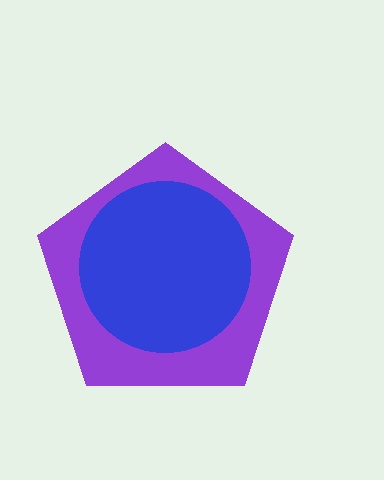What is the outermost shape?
The purple pentagon.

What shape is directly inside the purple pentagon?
The blue circle.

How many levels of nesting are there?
2.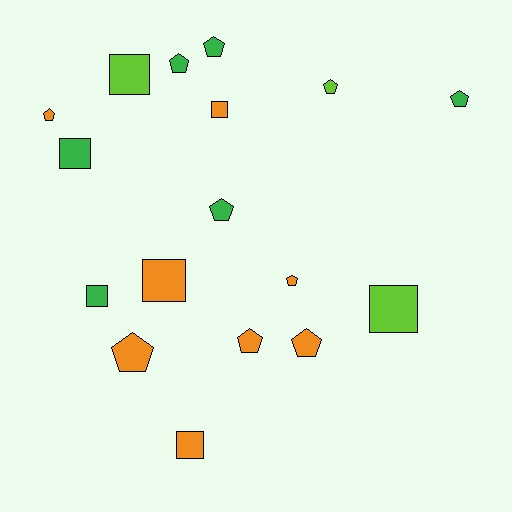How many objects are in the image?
There are 17 objects.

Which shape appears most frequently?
Pentagon, with 10 objects.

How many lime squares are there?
There are 2 lime squares.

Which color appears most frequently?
Orange, with 8 objects.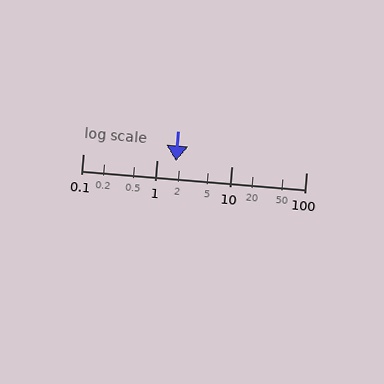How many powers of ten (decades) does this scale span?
The scale spans 3 decades, from 0.1 to 100.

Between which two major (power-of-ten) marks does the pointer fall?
The pointer is between 1 and 10.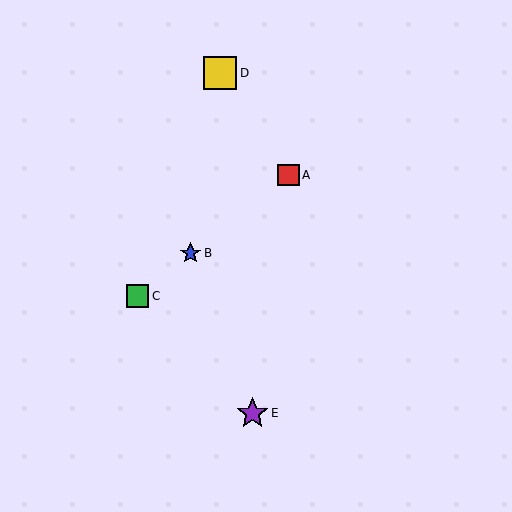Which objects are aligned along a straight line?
Objects A, B, C are aligned along a straight line.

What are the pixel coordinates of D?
Object D is at (220, 73).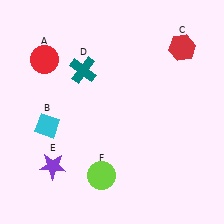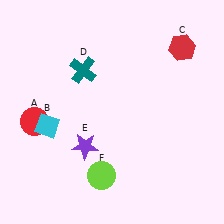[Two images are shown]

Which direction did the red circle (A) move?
The red circle (A) moved down.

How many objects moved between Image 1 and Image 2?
2 objects moved between the two images.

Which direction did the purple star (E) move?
The purple star (E) moved right.